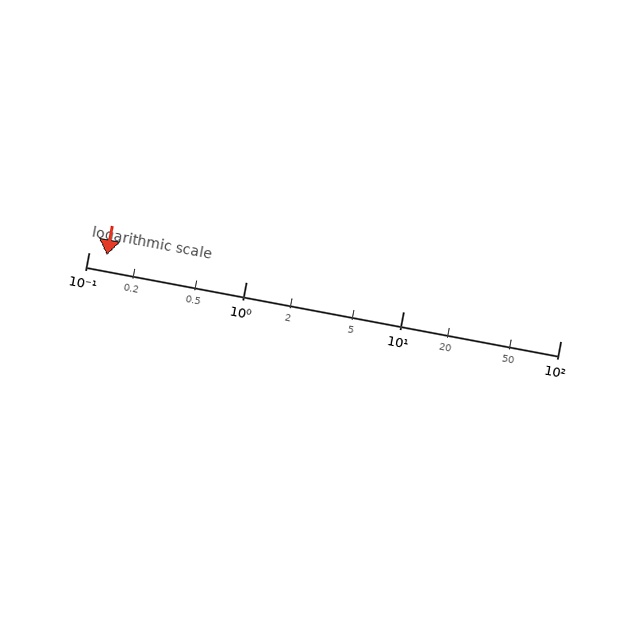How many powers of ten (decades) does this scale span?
The scale spans 3 decades, from 0.1 to 100.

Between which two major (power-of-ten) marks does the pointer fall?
The pointer is between 0.1 and 1.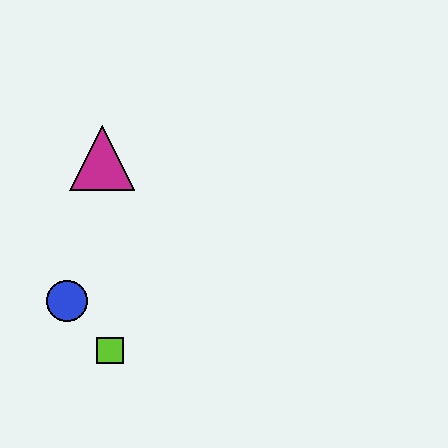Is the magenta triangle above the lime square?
Yes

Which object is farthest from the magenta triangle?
The lime square is farthest from the magenta triangle.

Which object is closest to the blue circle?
The lime square is closest to the blue circle.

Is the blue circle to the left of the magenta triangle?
Yes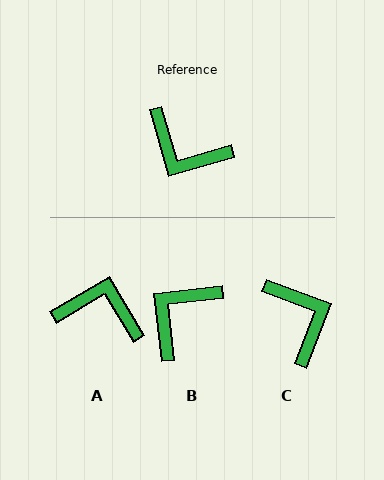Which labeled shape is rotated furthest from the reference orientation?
A, about 165 degrees away.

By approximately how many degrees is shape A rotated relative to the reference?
Approximately 165 degrees clockwise.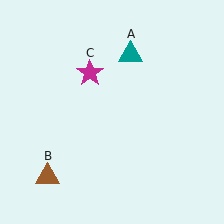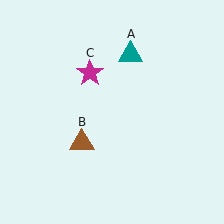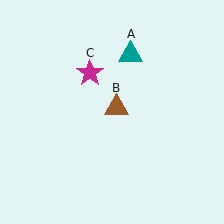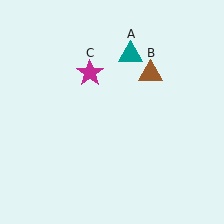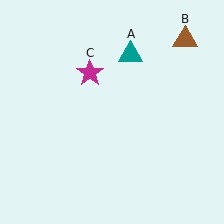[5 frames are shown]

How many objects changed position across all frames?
1 object changed position: brown triangle (object B).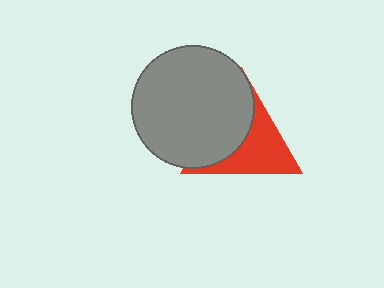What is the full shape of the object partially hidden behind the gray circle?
The partially hidden object is a red triangle.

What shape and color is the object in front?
The object in front is a gray circle.